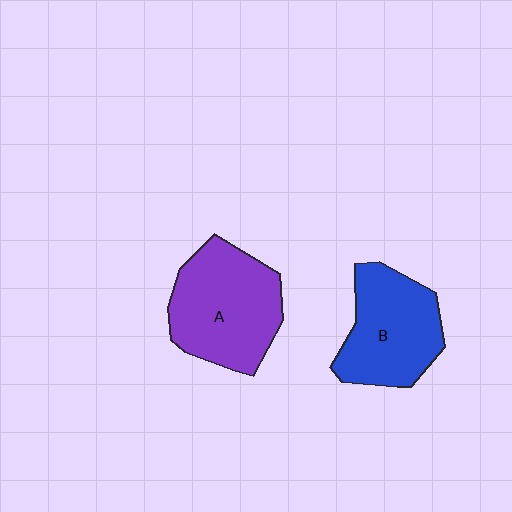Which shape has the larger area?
Shape A (purple).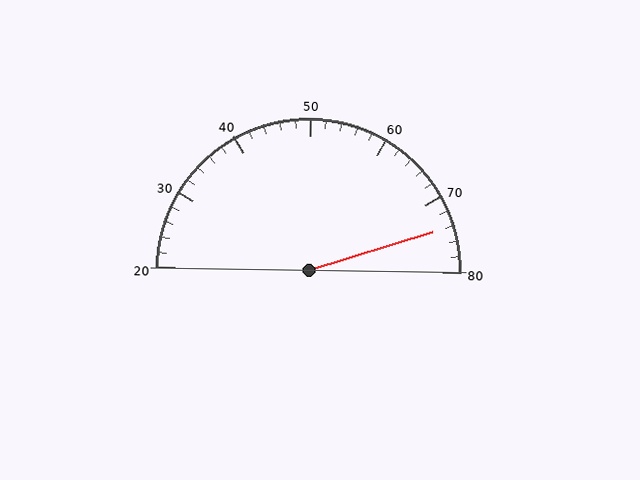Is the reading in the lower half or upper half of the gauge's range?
The reading is in the upper half of the range (20 to 80).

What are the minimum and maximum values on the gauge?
The gauge ranges from 20 to 80.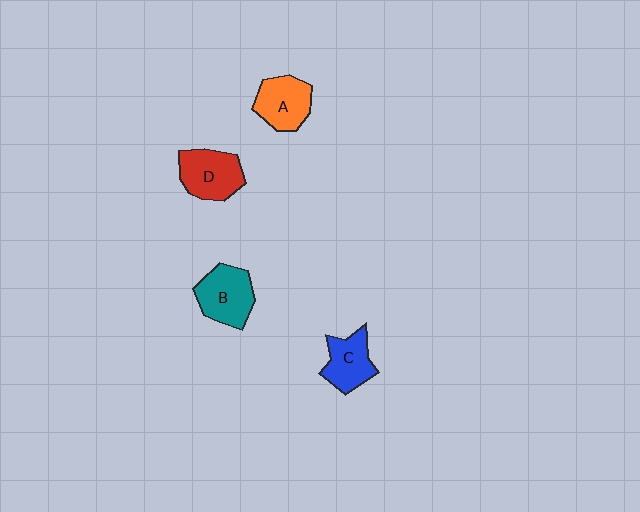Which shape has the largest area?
Shape B (teal).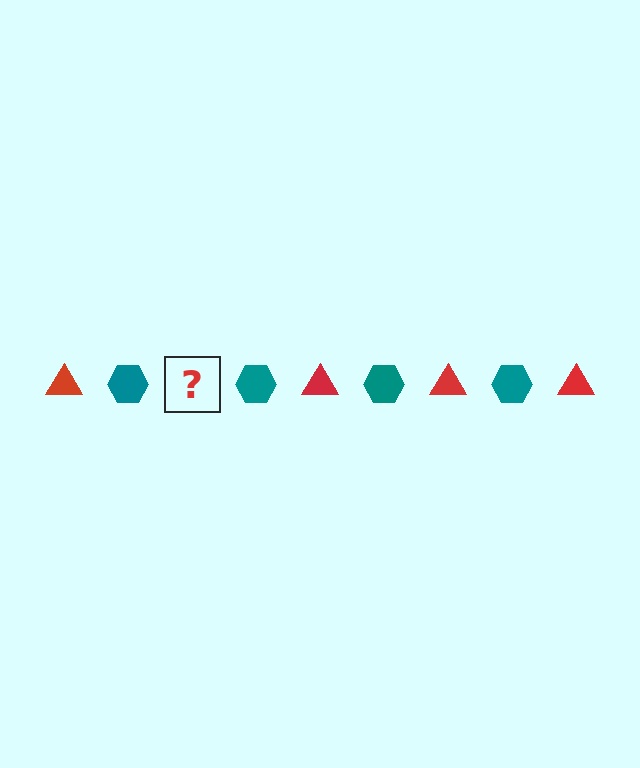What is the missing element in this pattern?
The missing element is a red triangle.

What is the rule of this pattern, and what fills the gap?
The rule is that the pattern alternates between red triangle and teal hexagon. The gap should be filled with a red triangle.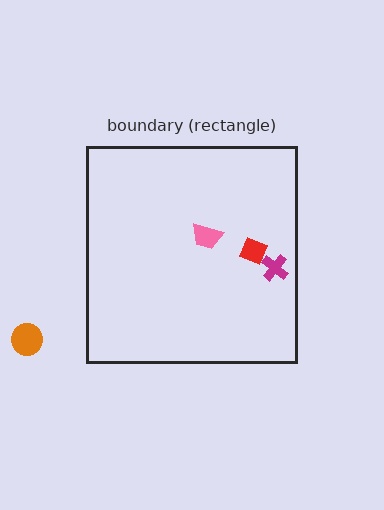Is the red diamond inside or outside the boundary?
Inside.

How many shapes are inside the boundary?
3 inside, 1 outside.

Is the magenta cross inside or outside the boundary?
Inside.